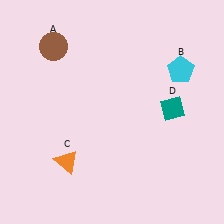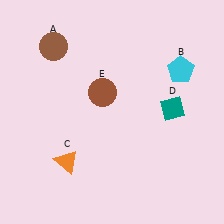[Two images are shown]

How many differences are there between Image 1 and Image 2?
There is 1 difference between the two images.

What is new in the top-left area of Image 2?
A brown circle (E) was added in the top-left area of Image 2.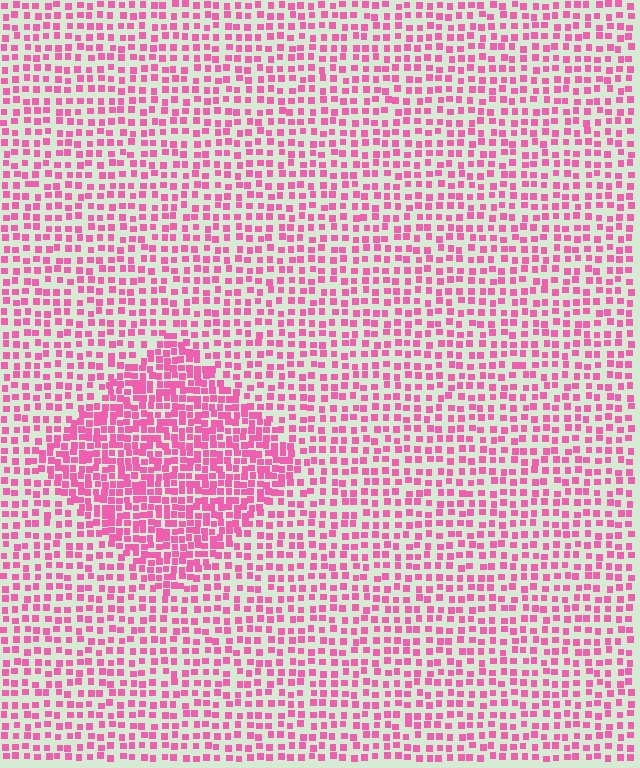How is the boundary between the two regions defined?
The boundary is defined by a change in element density (approximately 1.9x ratio). All elements are the same color, size, and shape.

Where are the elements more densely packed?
The elements are more densely packed inside the diamond boundary.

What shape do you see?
I see a diamond.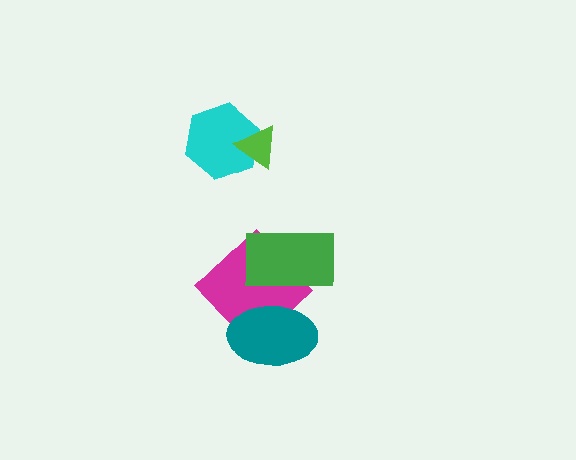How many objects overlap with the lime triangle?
1 object overlaps with the lime triangle.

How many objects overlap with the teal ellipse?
2 objects overlap with the teal ellipse.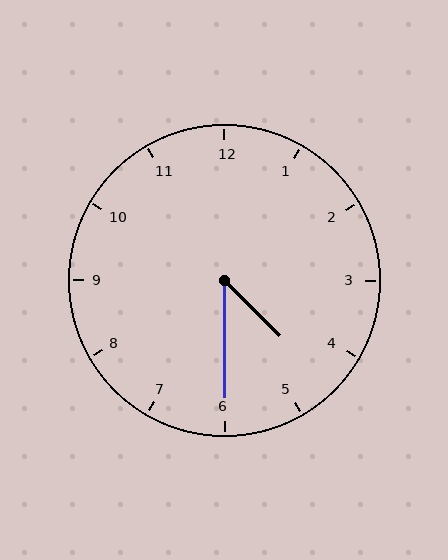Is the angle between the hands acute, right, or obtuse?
It is acute.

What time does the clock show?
4:30.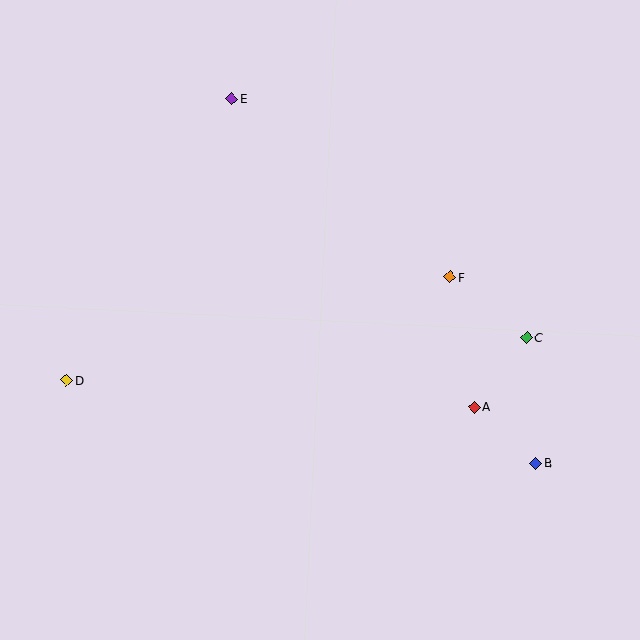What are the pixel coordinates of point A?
Point A is at (474, 407).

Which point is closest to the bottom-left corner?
Point D is closest to the bottom-left corner.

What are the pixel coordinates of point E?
Point E is at (232, 99).